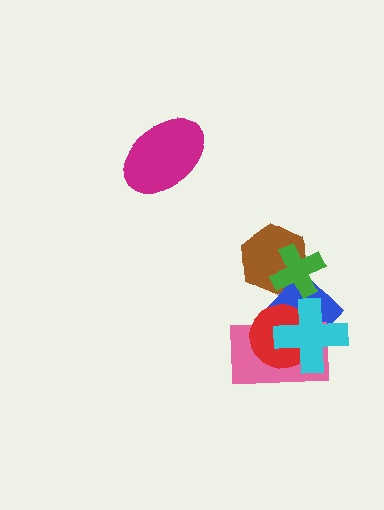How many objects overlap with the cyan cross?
3 objects overlap with the cyan cross.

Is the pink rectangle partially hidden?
Yes, it is partially covered by another shape.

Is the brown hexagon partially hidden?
Yes, it is partially covered by another shape.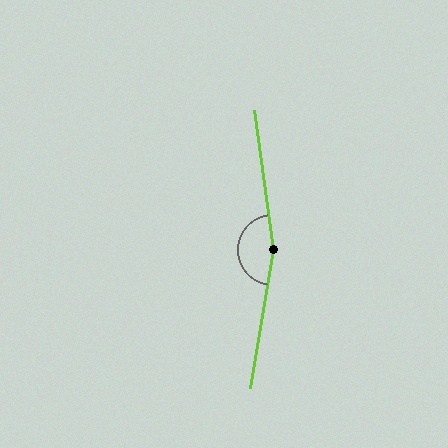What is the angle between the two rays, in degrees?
Approximately 163 degrees.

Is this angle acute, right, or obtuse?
It is obtuse.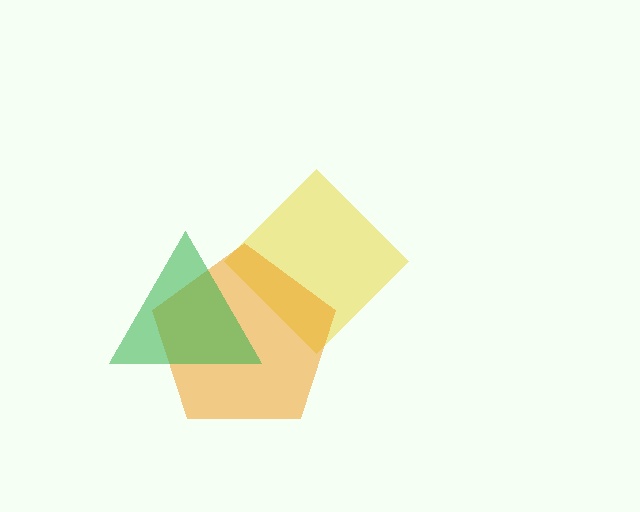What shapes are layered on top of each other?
The layered shapes are: a yellow diamond, an orange pentagon, a green triangle.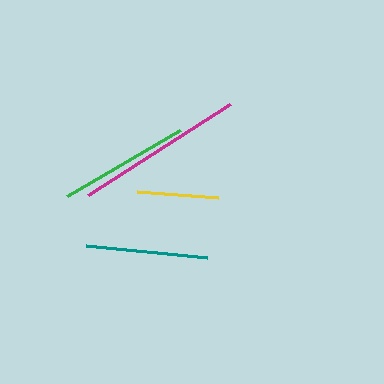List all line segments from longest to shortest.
From longest to shortest: magenta, green, teal, yellow.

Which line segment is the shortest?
The yellow line is the shortest at approximately 80 pixels.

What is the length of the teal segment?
The teal segment is approximately 122 pixels long.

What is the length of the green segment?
The green segment is approximately 131 pixels long.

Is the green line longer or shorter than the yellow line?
The green line is longer than the yellow line.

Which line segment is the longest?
The magenta line is the longest at approximately 169 pixels.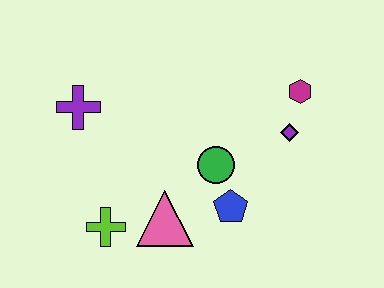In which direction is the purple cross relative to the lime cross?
The purple cross is above the lime cross.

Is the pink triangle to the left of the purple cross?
No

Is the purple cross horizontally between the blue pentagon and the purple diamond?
No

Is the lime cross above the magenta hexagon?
No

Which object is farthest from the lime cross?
The magenta hexagon is farthest from the lime cross.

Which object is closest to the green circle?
The blue pentagon is closest to the green circle.